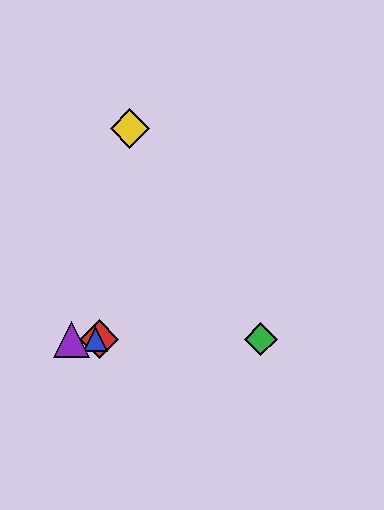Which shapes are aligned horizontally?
The red diamond, the blue triangle, the green diamond, the purple triangle are aligned horizontally.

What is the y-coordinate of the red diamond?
The red diamond is at y≈339.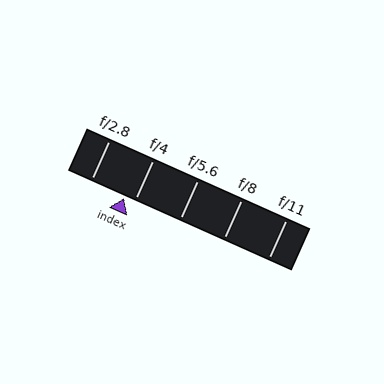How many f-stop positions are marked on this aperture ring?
There are 5 f-stop positions marked.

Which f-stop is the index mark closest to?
The index mark is closest to f/4.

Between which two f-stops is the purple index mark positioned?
The index mark is between f/2.8 and f/4.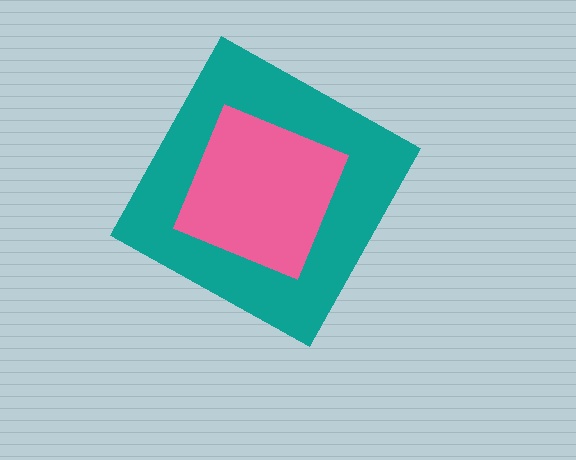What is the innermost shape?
The pink square.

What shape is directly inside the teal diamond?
The pink square.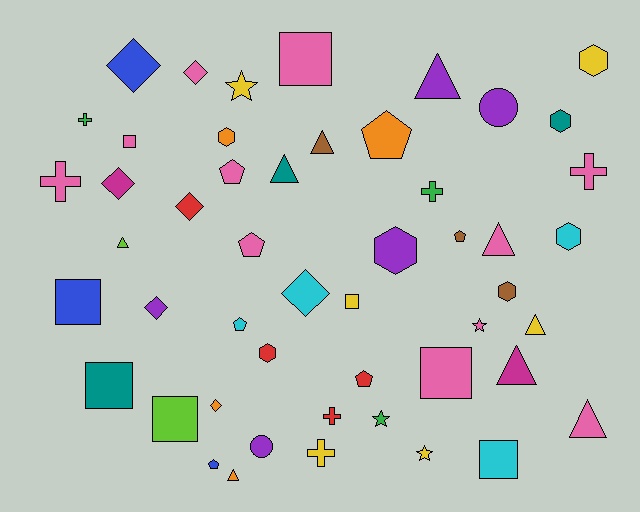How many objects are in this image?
There are 50 objects.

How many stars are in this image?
There are 4 stars.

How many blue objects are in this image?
There are 3 blue objects.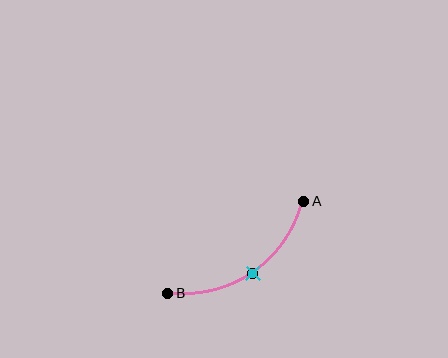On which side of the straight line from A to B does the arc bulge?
The arc bulges below and to the right of the straight line connecting A and B.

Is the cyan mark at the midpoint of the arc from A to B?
Yes. The cyan mark lies on the arc at equal arc-length from both A and B — it is the arc midpoint.